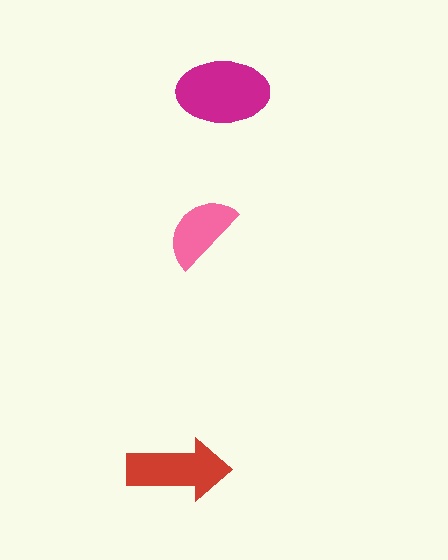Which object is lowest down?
The red arrow is bottommost.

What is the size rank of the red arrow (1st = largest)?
2nd.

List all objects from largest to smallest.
The magenta ellipse, the red arrow, the pink semicircle.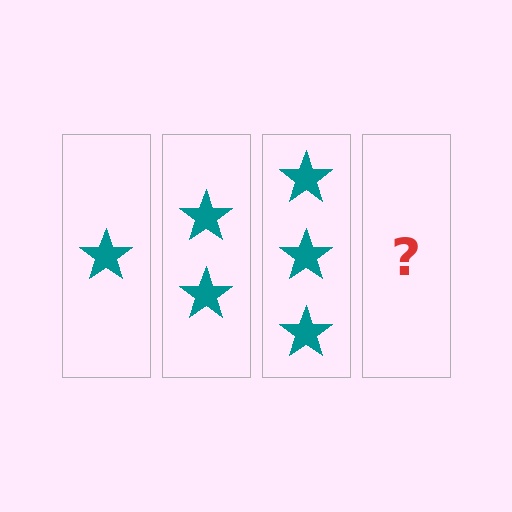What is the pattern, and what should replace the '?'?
The pattern is that each step adds one more star. The '?' should be 4 stars.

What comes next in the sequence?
The next element should be 4 stars.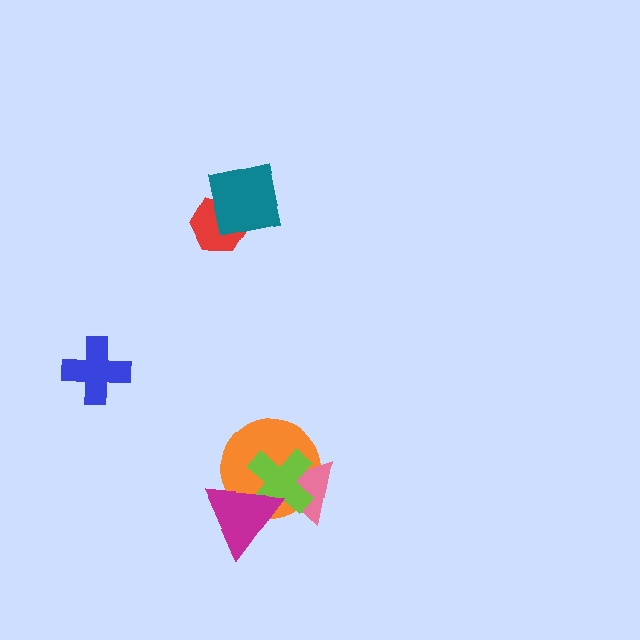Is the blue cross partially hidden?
No, no other shape covers it.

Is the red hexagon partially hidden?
Yes, it is partially covered by another shape.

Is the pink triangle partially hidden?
Yes, it is partially covered by another shape.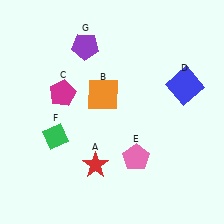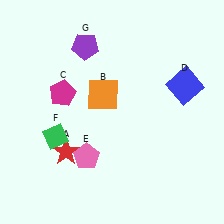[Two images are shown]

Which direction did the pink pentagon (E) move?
The pink pentagon (E) moved left.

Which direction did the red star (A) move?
The red star (A) moved left.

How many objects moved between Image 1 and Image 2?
2 objects moved between the two images.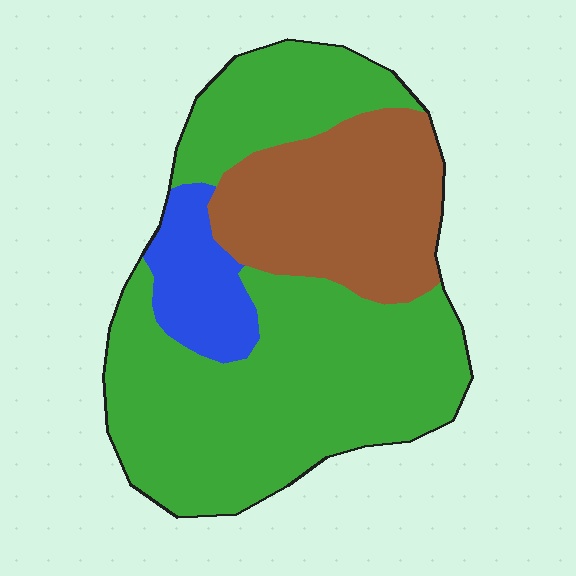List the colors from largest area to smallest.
From largest to smallest: green, brown, blue.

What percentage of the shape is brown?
Brown covers around 25% of the shape.